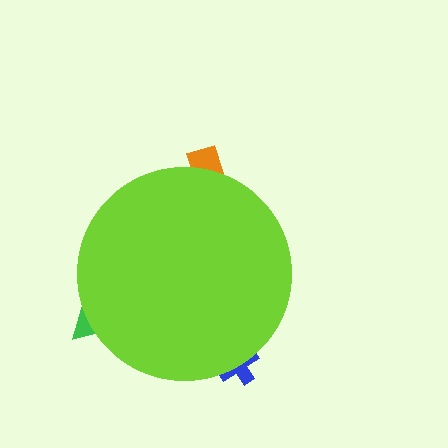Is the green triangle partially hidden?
Yes, the green triangle is partially hidden behind the lime circle.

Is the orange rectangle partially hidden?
Yes, the orange rectangle is partially hidden behind the lime circle.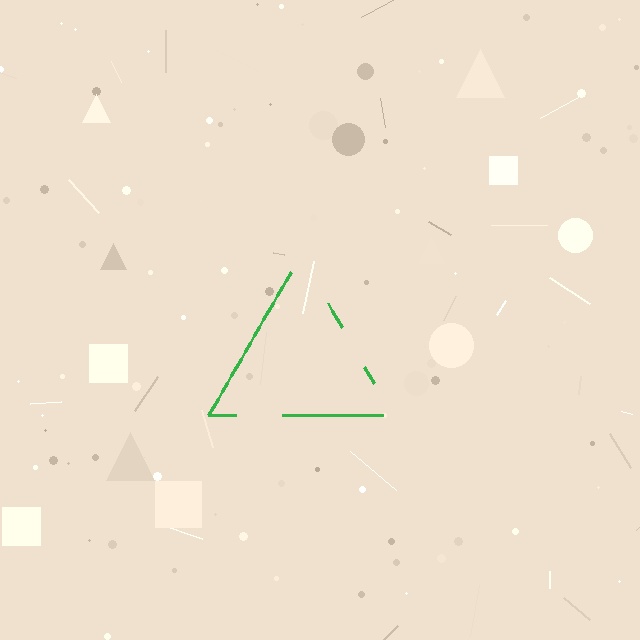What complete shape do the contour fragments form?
The contour fragments form a triangle.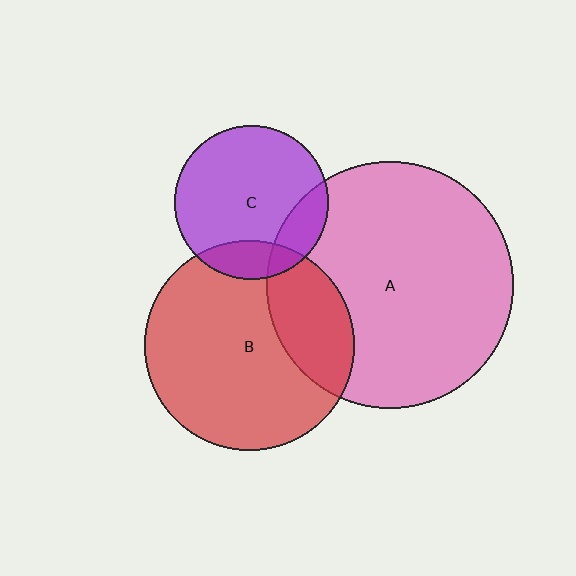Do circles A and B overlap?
Yes.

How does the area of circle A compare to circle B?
Approximately 1.4 times.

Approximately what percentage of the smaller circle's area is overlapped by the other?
Approximately 25%.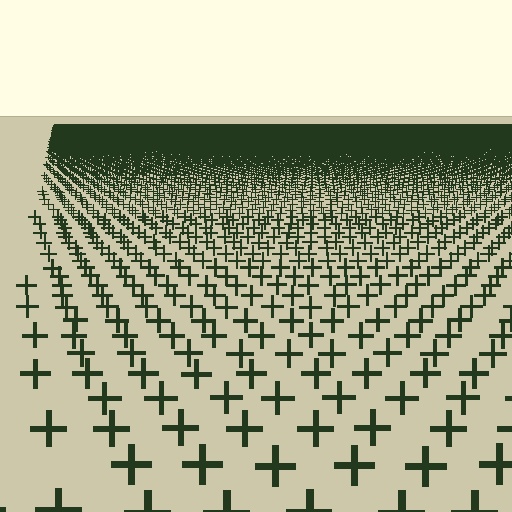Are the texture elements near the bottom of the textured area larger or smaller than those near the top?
Larger. Near the bottom, elements are closer to the viewer and appear at a bigger on-screen size.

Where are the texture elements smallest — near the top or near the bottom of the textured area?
Near the top.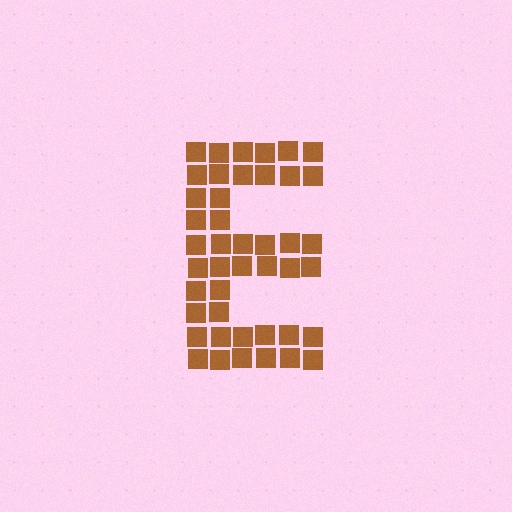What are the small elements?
The small elements are squares.